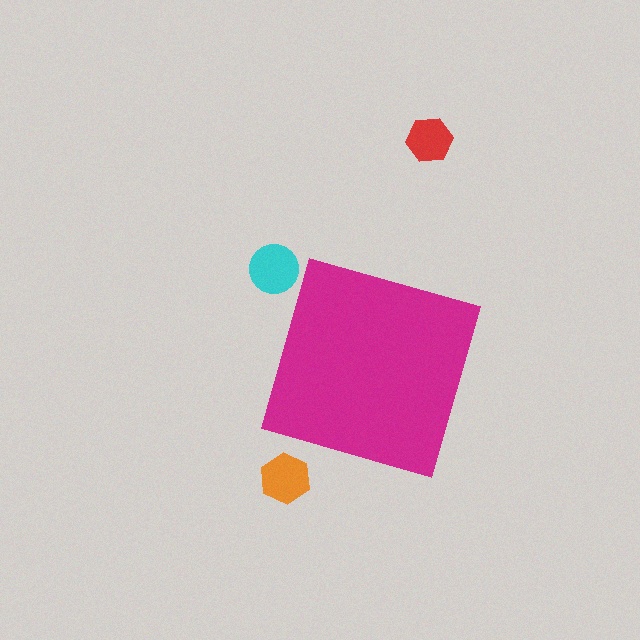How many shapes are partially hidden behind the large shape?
0 shapes are partially hidden.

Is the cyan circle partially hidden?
No, the cyan circle is fully visible.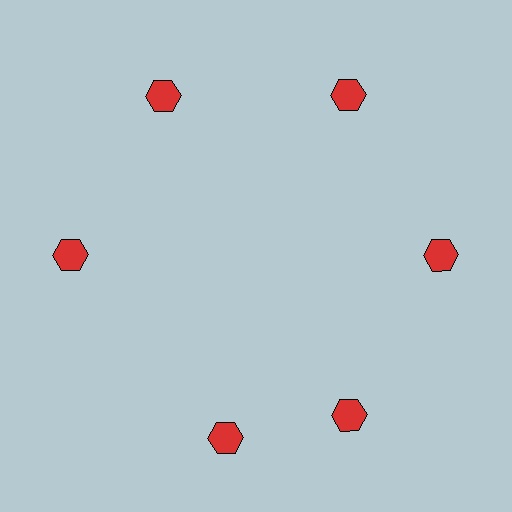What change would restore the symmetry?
The symmetry would be restored by rotating it back into even spacing with its neighbors so that all 6 hexagons sit at equal angles and equal distance from the center.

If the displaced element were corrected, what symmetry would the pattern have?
It would have 6-fold rotational symmetry — the pattern would map onto itself every 60 degrees.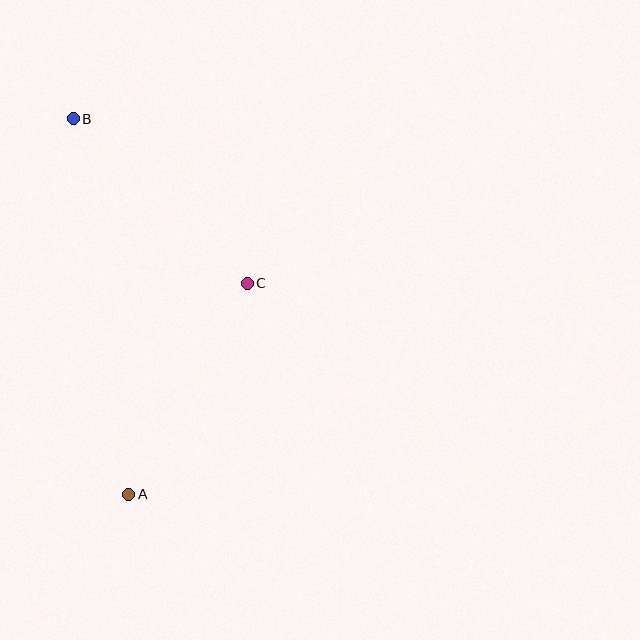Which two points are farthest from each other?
Points A and B are farthest from each other.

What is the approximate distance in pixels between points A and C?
The distance between A and C is approximately 242 pixels.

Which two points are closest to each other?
Points B and C are closest to each other.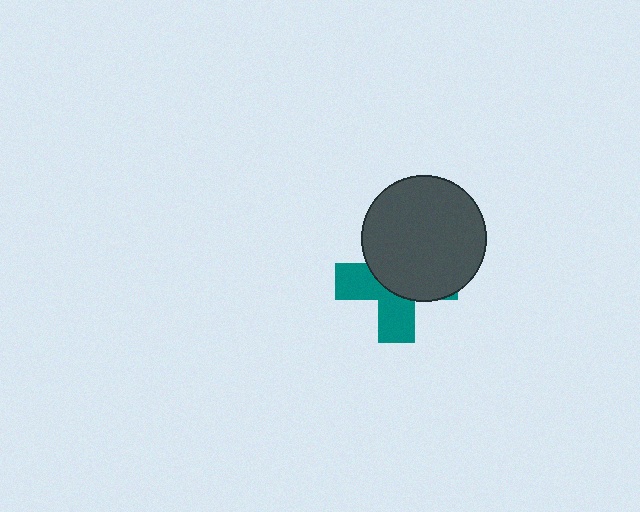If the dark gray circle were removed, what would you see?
You would see the complete teal cross.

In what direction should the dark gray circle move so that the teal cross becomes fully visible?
The dark gray circle should move toward the upper-right. That is the shortest direction to clear the overlap and leave the teal cross fully visible.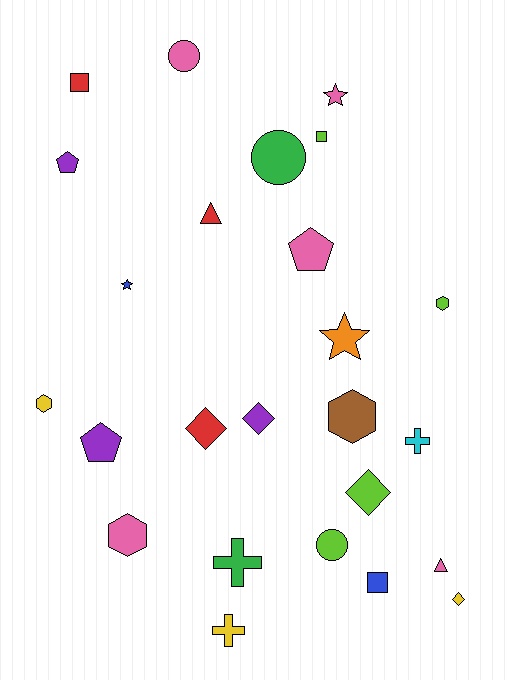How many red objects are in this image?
There are 3 red objects.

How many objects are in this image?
There are 25 objects.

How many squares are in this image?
There are 3 squares.